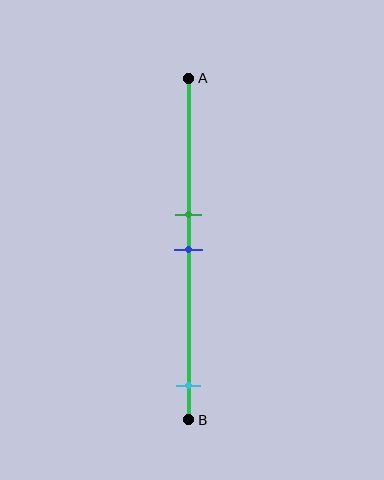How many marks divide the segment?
There are 3 marks dividing the segment.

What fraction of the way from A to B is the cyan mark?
The cyan mark is approximately 90% (0.9) of the way from A to B.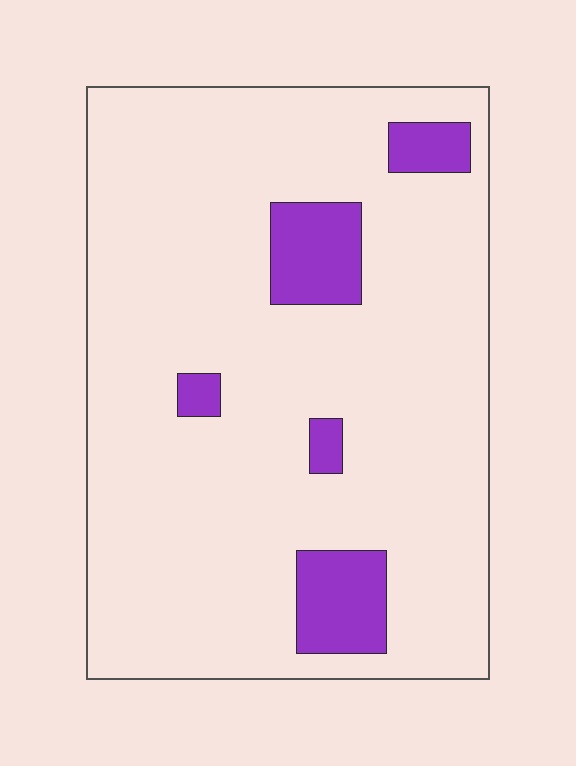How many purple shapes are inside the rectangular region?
5.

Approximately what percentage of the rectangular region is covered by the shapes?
Approximately 10%.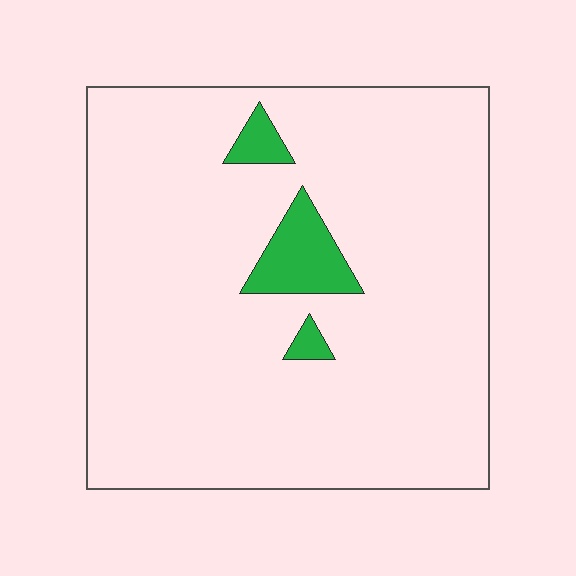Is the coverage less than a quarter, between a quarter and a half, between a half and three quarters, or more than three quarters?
Less than a quarter.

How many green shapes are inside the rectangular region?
3.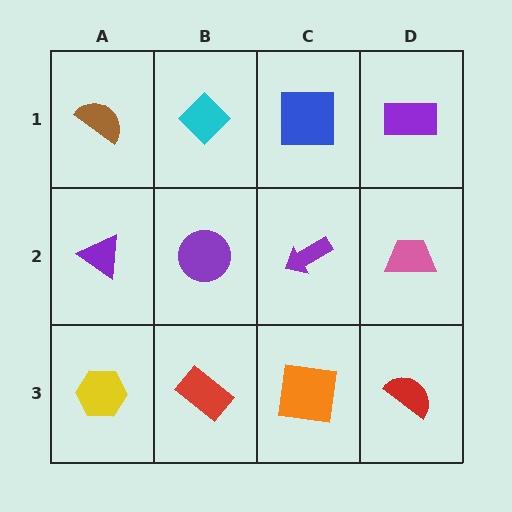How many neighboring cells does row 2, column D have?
3.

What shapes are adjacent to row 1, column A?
A purple triangle (row 2, column A), a cyan diamond (row 1, column B).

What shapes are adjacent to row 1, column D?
A pink trapezoid (row 2, column D), a blue square (row 1, column C).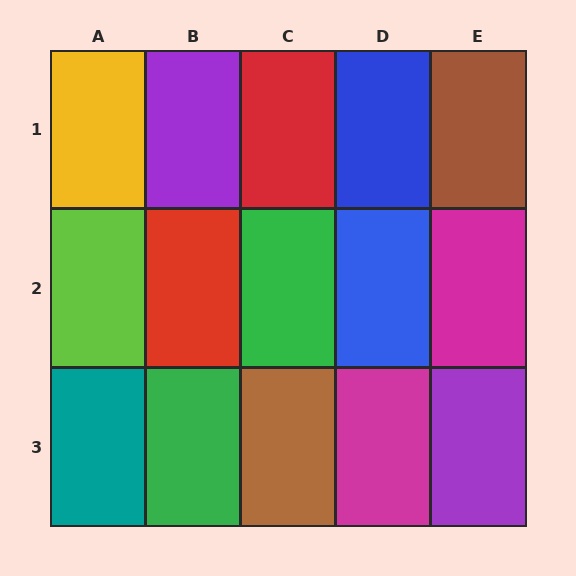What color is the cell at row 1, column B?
Purple.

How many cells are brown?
2 cells are brown.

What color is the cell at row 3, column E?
Purple.